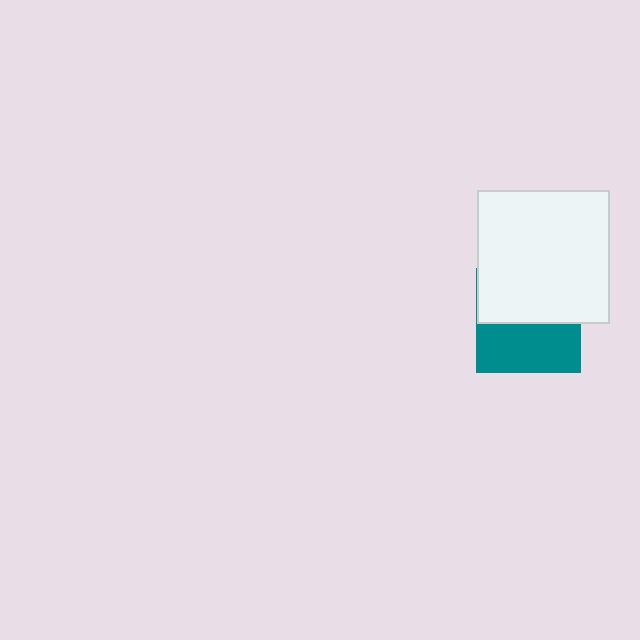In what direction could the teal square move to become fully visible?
The teal square could move down. That would shift it out from behind the white square entirely.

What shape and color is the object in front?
The object in front is a white square.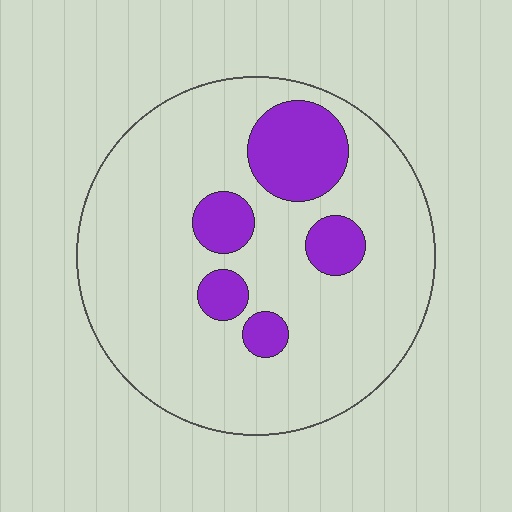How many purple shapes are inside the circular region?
5.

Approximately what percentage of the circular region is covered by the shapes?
Approximately 20%.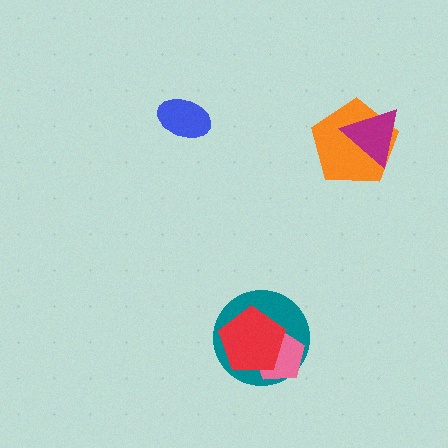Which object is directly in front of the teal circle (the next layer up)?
The pink pentagon is directly in front of the teal circle.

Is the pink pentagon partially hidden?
Yes, it is partially covered by another shape.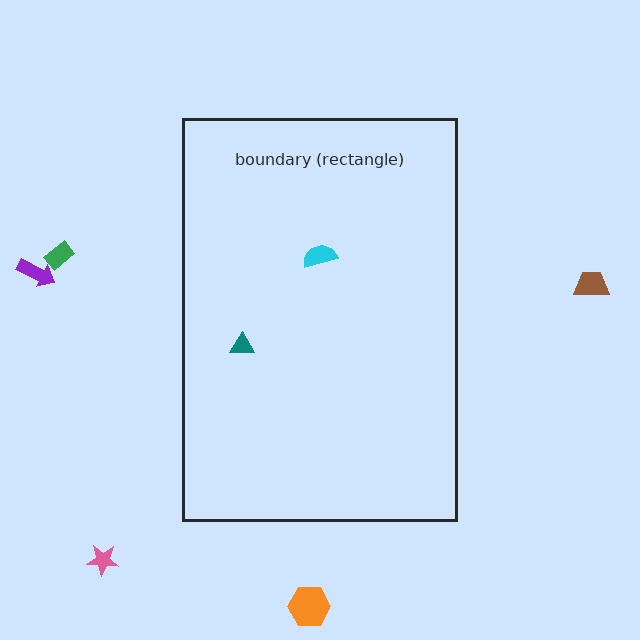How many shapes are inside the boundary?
2 inside, 5 outside.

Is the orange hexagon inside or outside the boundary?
Outside.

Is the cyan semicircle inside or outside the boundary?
Inside.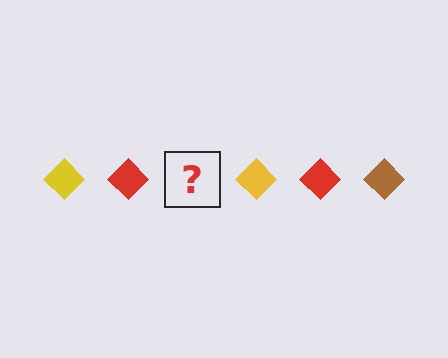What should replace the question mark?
The question mark should be replaced with a brown diamond.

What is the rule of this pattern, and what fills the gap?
The rule is that the pattern cycles through yellow, red, brown diamonds. The gap should be filled with a brown diamond.